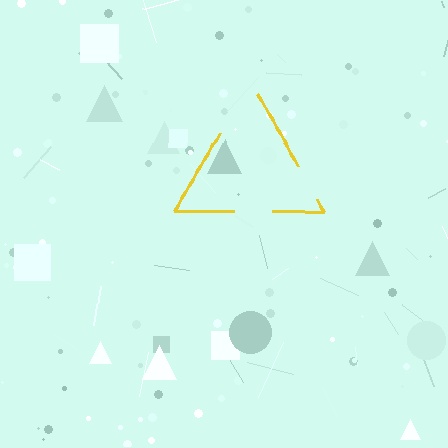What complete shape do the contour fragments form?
The contour fragments form a triangle.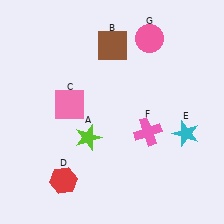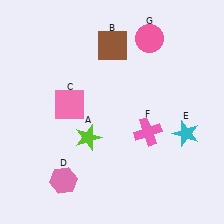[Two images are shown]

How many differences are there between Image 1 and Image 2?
There is 1 difference between the two images.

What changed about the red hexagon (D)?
In Image 1, D is red. In Image 2, it changed to pink.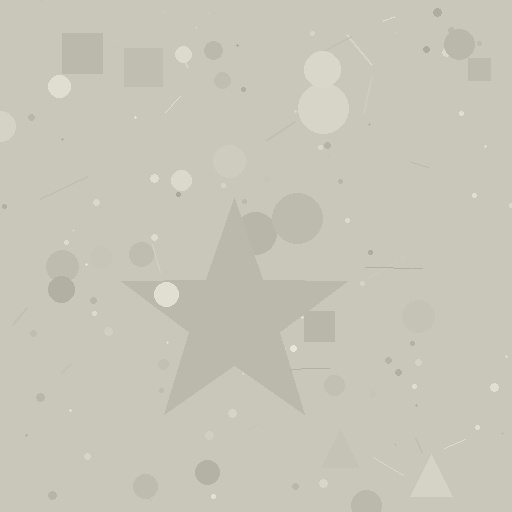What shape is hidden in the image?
A star is hidden in the image.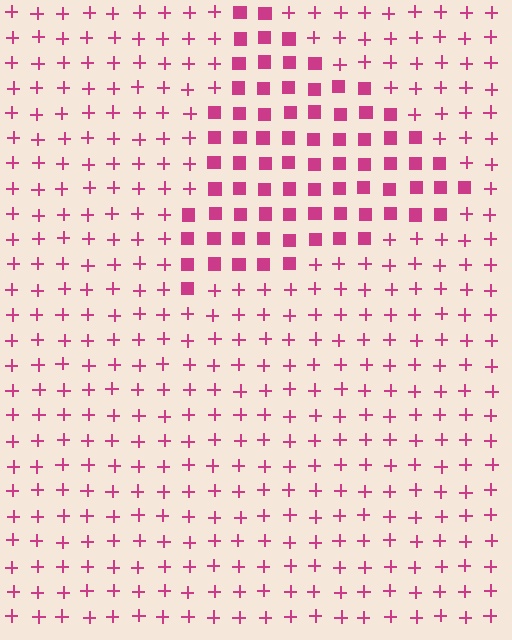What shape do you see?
I see a triangle.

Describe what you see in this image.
The image is filled with small magenta elements arranged in a uniform grid. A triangle-shaped region contains squares, while the surrounding area contains plus signs. The boundary is defined purely by the change in element shape.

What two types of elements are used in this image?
The image uses squares inside the triangle region and plus signs outside it.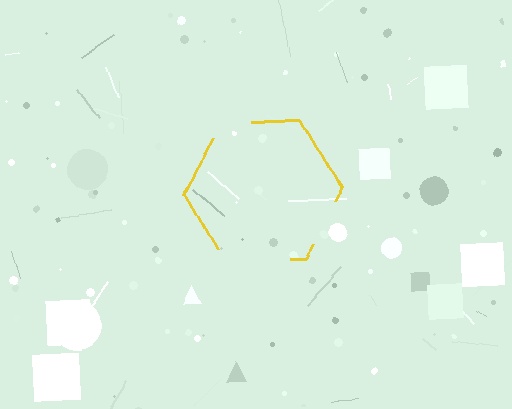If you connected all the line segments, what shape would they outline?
They would outline a hexagon.